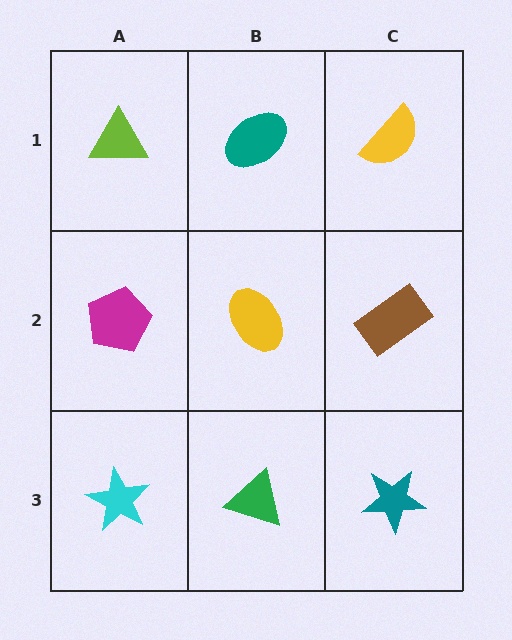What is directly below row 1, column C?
A brown rectangle.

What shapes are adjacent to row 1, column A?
A magenta pentagon (row 2, column A), a teal ellipse (row 1, column B).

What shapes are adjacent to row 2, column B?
A teal ellipse (row 1, column B), a green triangle (row 3, column B), a magenta pentagon (row 2, column A), a brown rectangle (row 2, column C).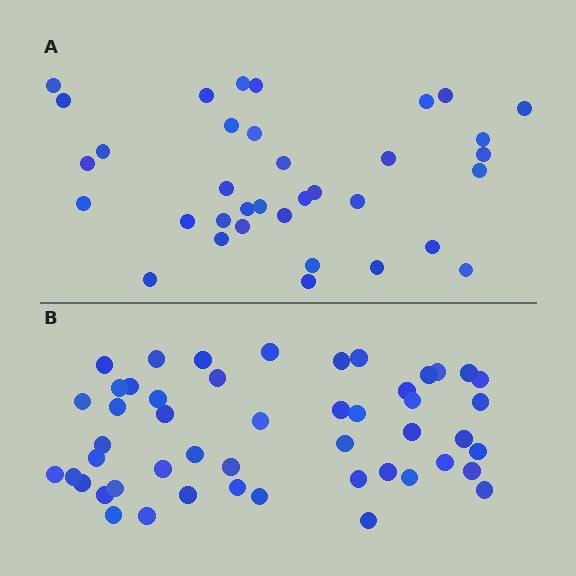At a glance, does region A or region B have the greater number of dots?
Region B (the bottom region) has more dots.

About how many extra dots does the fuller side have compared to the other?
Region B has approximately 15 more dots than region A.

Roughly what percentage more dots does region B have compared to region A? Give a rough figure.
About 40% more.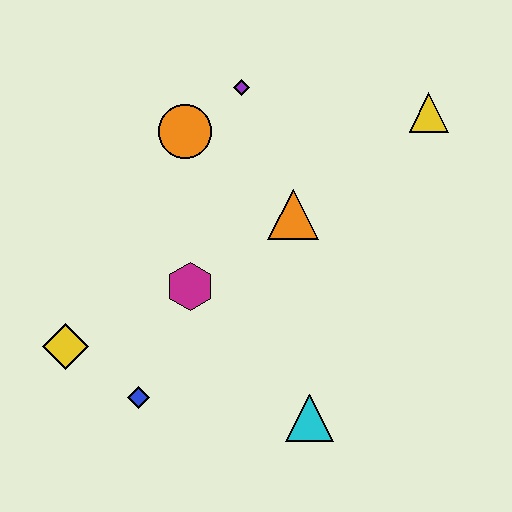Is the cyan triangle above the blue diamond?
No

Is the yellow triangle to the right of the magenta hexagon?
Yes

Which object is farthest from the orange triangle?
The yellow diamond is farthest from the orange triangle.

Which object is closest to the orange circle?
The purple diamond is closest to the orange circle.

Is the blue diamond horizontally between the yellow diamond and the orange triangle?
Yes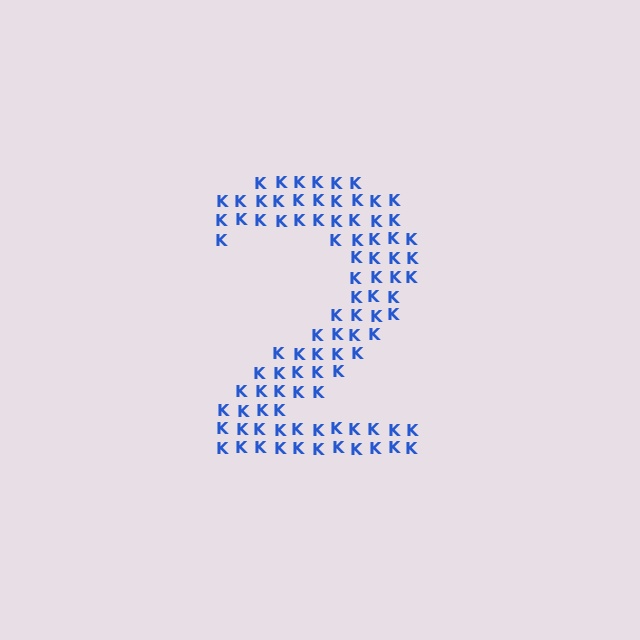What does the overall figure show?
The overall figure shows the digit 2.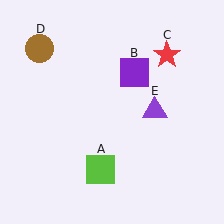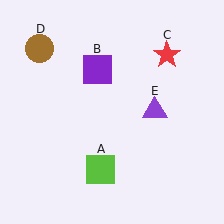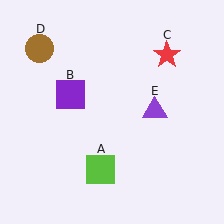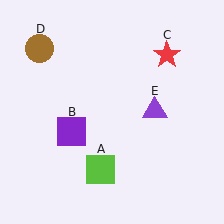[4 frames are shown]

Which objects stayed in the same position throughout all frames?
Lime square (object A) and red star (object C) and brown circle (object D) and purple triangle (object E) remained stationary.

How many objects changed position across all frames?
1 object changed position: purple square (object B).